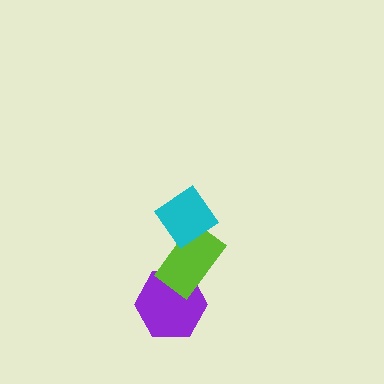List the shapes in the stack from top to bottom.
From top to bottom: the cyan diamond, the lime rectangle, the purple hexagon.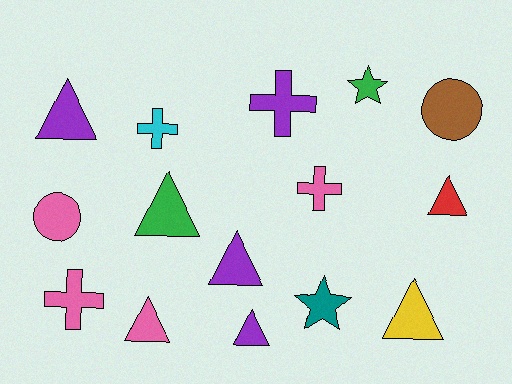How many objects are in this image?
There are 15 objects.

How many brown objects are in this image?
There is 1 brown object.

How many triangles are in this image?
There are 7 triangles.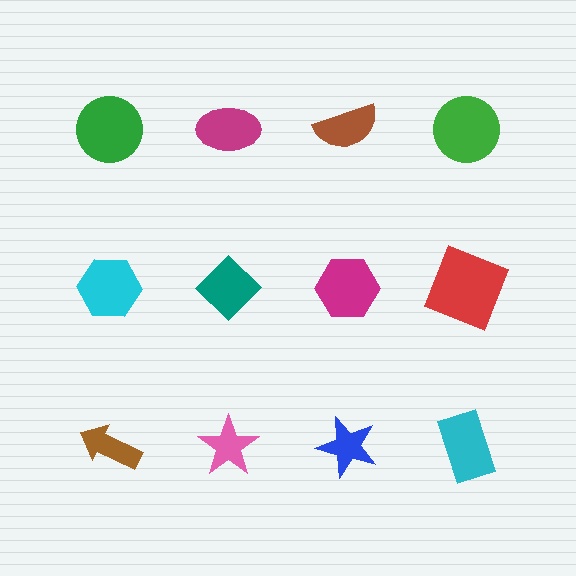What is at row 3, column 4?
A cyan rectangle.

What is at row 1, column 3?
A brown semicircle.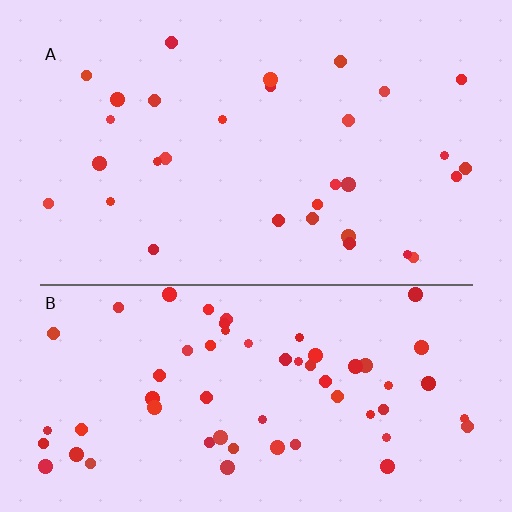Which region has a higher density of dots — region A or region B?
B (the bottom).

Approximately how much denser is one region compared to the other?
Approximately 2.0× — region B over region A.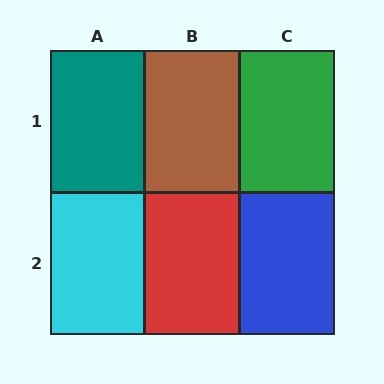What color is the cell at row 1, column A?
Teal.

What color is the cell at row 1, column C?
Green.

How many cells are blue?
1 cell is blue.